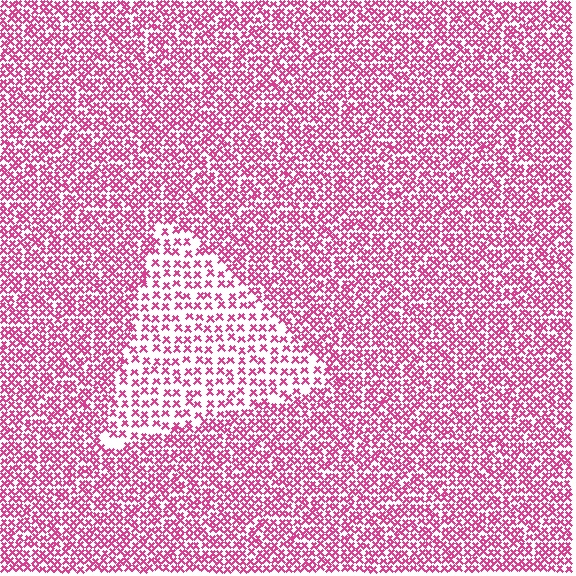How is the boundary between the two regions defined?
The boundary is defined by a change in element density (approximately 1.9x ratio). All elements are the same color, size, and shape.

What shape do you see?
I see a triangle.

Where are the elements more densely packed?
The elements are more densely packed outside the triangle boundary.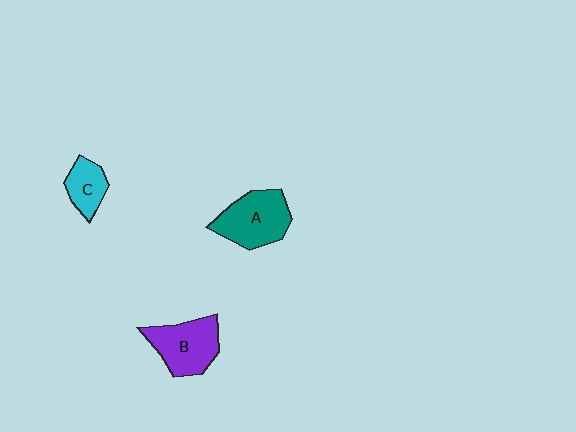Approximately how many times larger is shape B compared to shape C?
Approximately 1.8 times.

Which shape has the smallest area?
Shape C (cyan).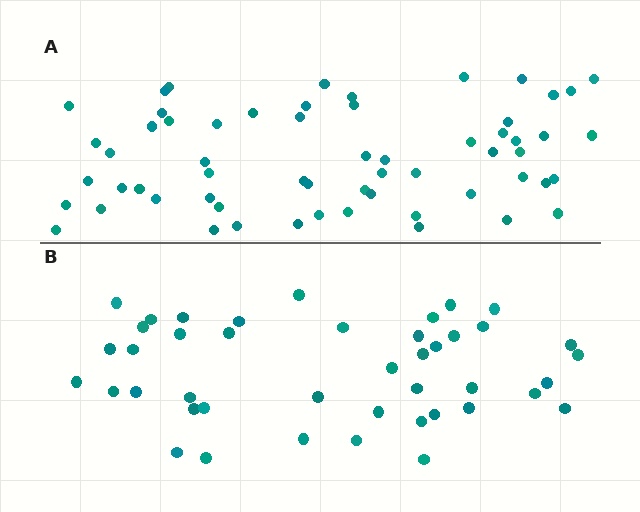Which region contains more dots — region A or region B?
Region A (the top region) has more dots.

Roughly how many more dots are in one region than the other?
Region A has approximately 15 more dots than region B.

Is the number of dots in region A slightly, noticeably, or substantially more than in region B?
Region A has noticeably more, but not dramatically so. The ratio is roughly 1.4 to 1.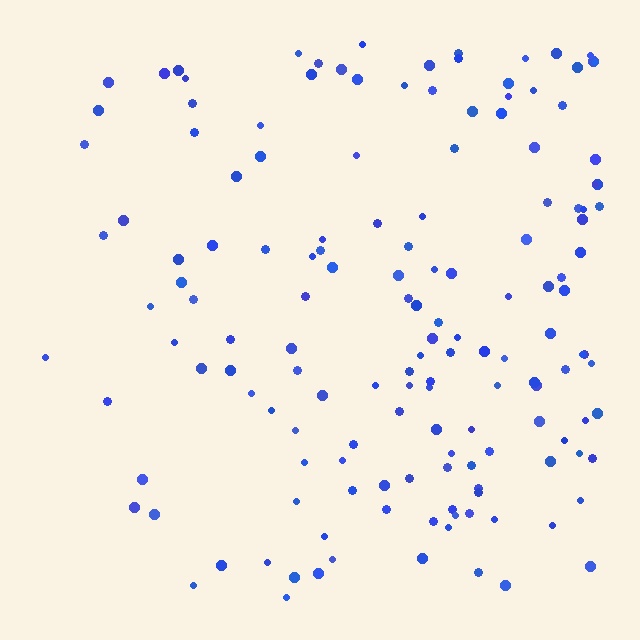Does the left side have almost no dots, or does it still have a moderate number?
Still a moderate number, just noticeably fewer than the right.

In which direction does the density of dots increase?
From left to right, with the right side densest.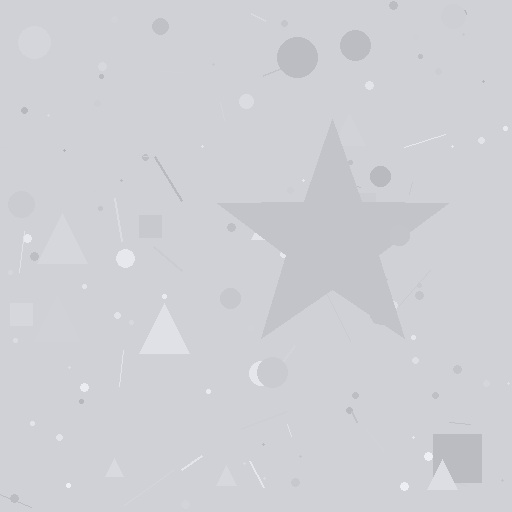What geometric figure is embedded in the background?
A star is embedded in the background.